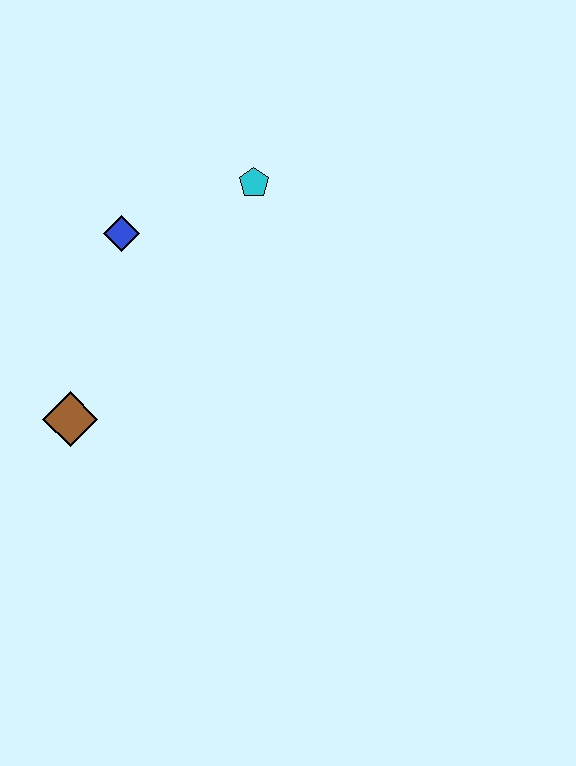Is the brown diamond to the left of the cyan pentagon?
Yes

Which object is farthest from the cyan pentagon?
The brown diamond is farthest from the cyan pentagon.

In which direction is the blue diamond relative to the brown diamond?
The blue diamond is above the brown diamond.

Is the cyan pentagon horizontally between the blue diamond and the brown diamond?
No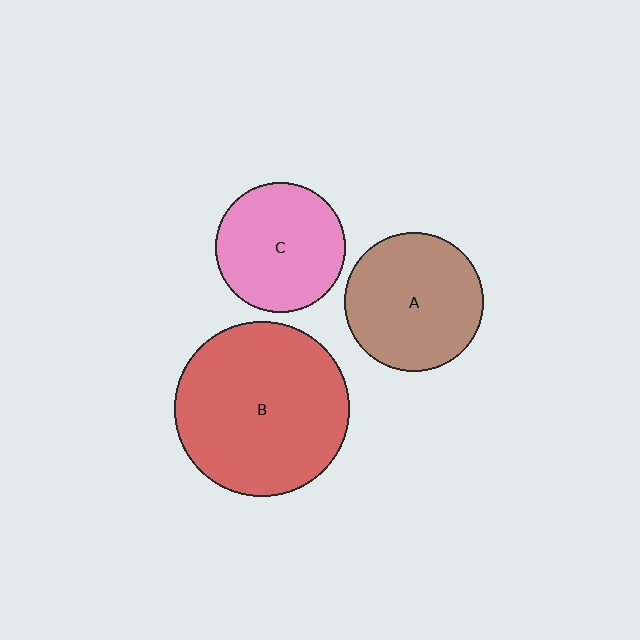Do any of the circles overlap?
No, none of the circles overlap.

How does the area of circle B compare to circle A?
Approximately 1.6 times.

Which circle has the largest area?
Circle B (red).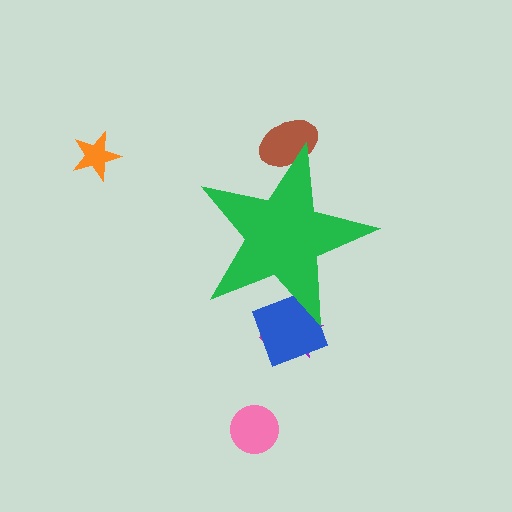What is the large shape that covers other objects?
A green star.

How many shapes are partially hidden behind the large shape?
4 shapes are partially hidden.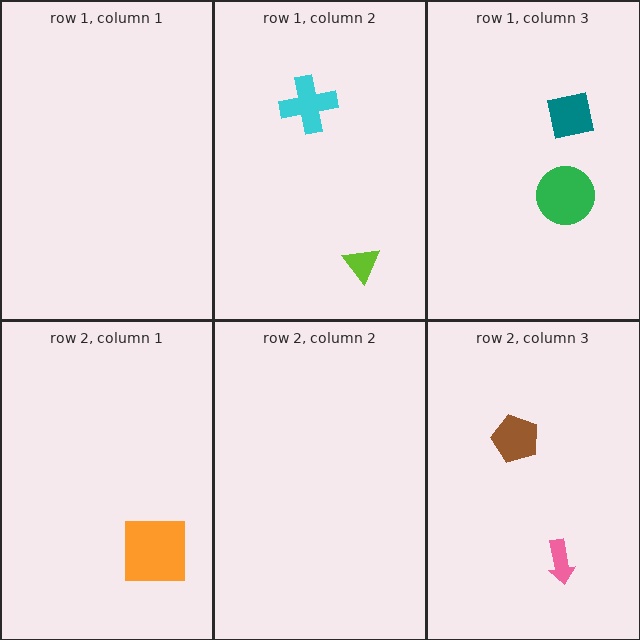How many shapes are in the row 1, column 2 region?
2.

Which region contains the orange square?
The row 2, column 1 region.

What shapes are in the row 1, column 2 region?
The cyan cross, the lime triangle.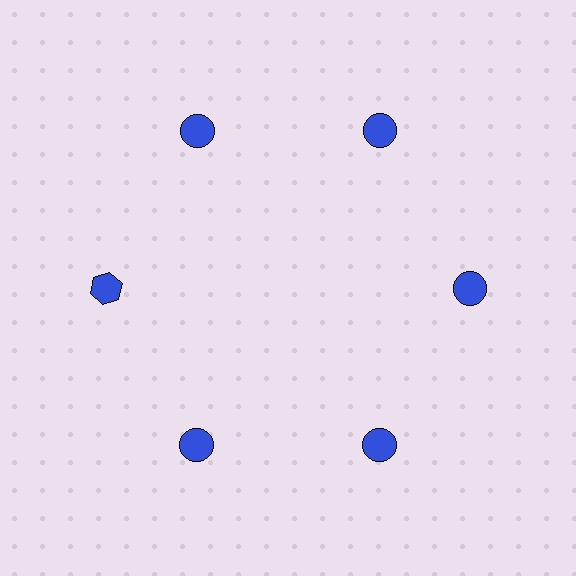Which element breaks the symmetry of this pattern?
The blue hexagon at roughly the 9 o'clock position breaks the symmetry. All other shapes are blue circles.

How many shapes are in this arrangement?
There are 6 shapes arranged in a ring pattern.